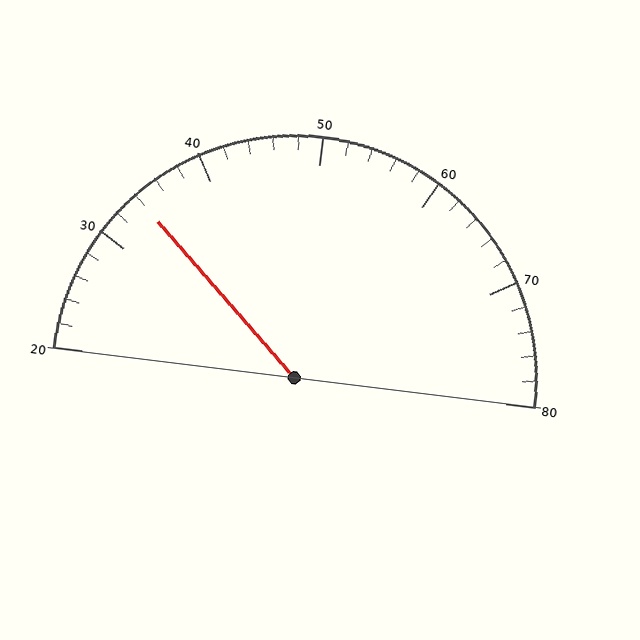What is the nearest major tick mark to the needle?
The nearest major tick mark is 30.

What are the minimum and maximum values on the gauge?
The gauge ranges from 20 to 80.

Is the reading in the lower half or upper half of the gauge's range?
The reading is in the lower half of the range (20 to 80).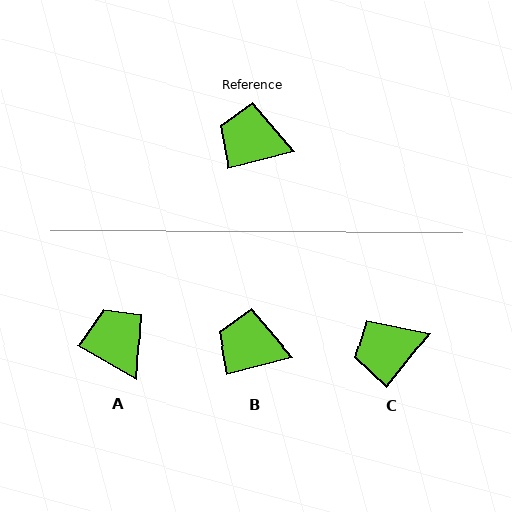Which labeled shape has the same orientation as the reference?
B.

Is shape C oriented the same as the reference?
No, it is off by about 37 degrees.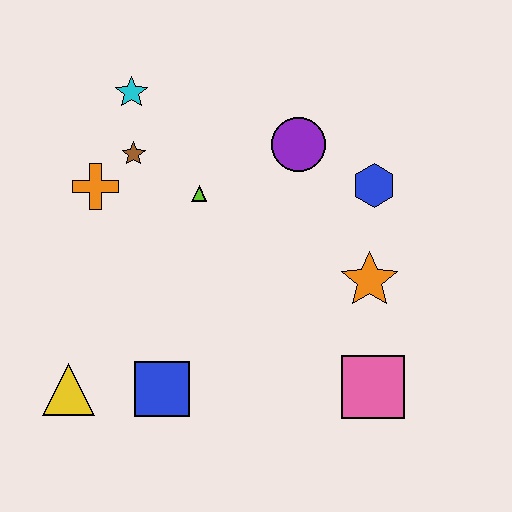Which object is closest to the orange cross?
The brown star is closest to the orange cross.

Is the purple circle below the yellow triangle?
No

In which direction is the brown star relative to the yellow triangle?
The brown star is above the yellow triangle.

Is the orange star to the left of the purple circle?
No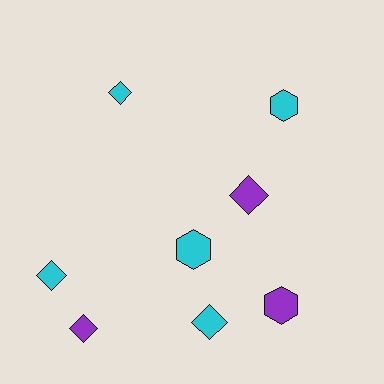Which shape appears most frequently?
Diamond, with 5 objects.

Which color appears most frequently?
Cyan, with 5 objects.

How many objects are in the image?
There are 8 objects.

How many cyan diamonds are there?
There are 3 cyan diamonds.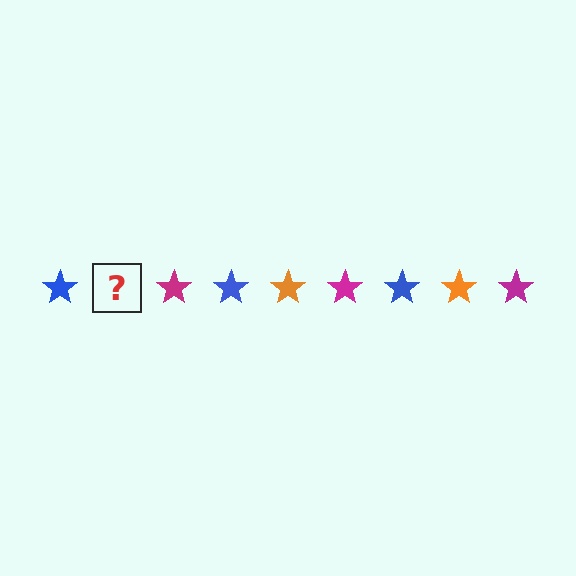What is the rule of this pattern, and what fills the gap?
The rule is that the pattern cycles through blue, orange, magenta stars. The gap should be filled with an orange star.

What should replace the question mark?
The question mark should be replaced with an orange star.